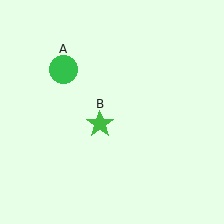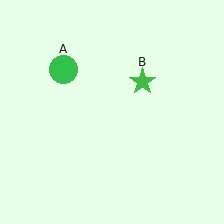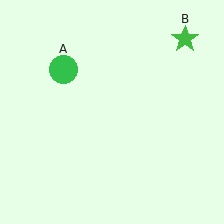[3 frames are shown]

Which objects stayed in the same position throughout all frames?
Green circle (object A) remained stationary.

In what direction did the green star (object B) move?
The green star (object B) moved up and to the right.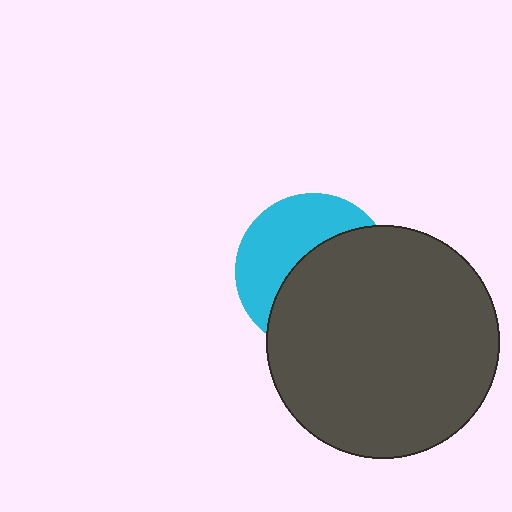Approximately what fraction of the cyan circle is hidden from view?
Roughly 57% of the cyan circle is hidden behind the dark gray circle.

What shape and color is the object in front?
The object in front is a dark gray circle.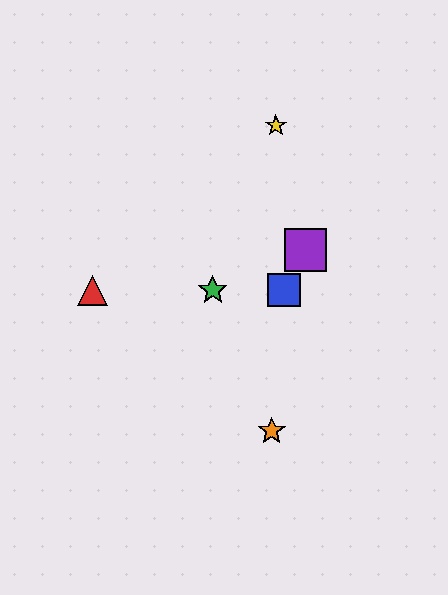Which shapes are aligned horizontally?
The red triangle, the blue square, the green star are aligned horizontally.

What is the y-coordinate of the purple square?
The purple square is at y≈250.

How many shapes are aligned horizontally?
3 shapes (the red triangle, the blue square, the green star) are aligned horizontally.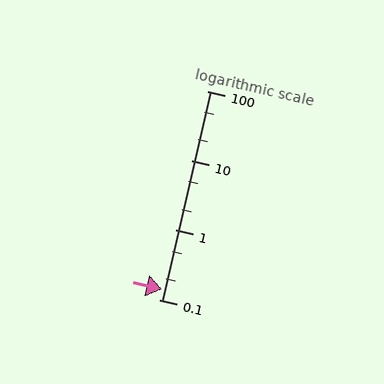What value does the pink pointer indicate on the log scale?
The pointer indicates approximately 0.14.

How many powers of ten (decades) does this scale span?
The scale spans 3 decades, from 0.1 to 100.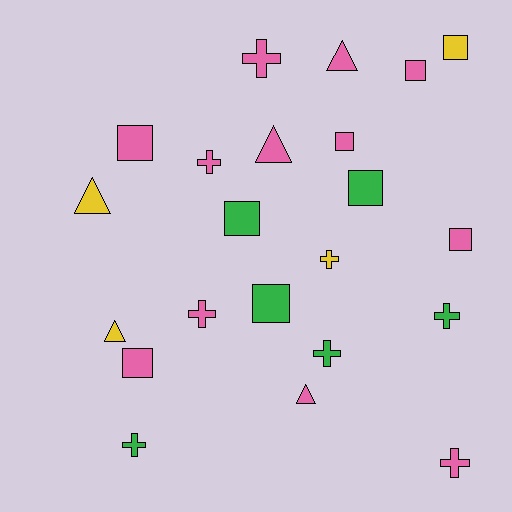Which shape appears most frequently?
Square, with 9 objects.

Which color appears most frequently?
Pink, with 12 objects.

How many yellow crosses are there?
There is 1 yellow cross.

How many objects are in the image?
There are 22 objects.